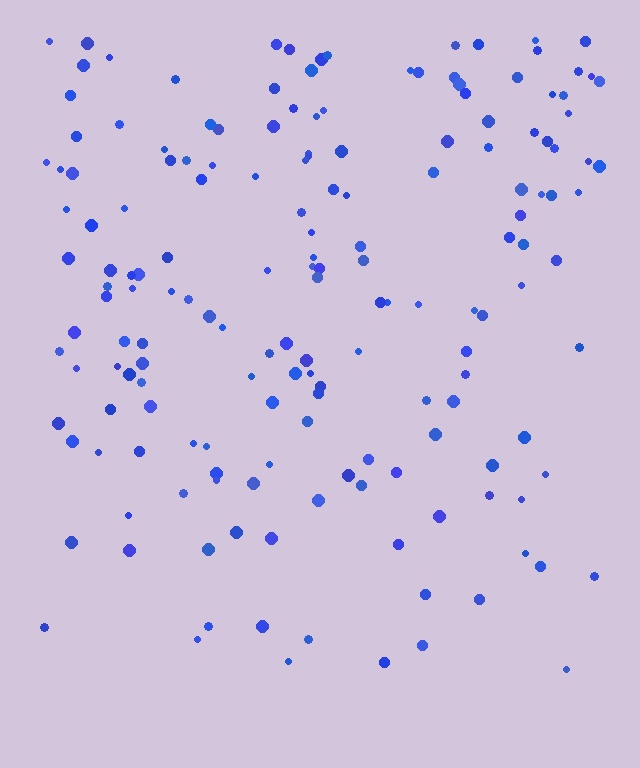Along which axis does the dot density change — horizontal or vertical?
Vertical.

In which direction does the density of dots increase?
From bottom to top, with the top side densest.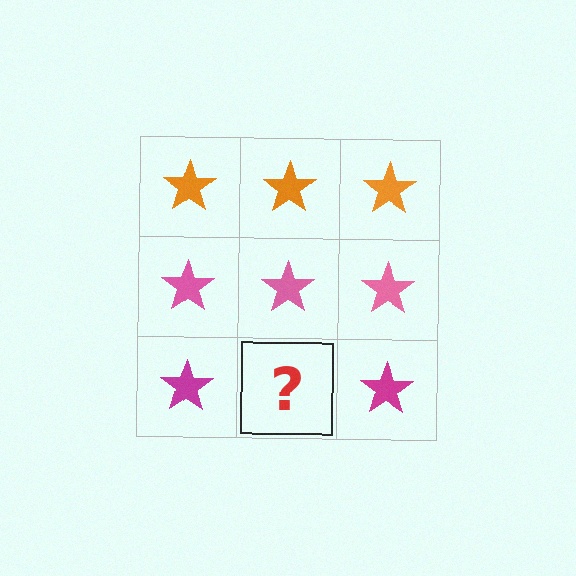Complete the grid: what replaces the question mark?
The question mark should be replaced with a magenta star.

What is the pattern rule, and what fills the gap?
The rule is that each row has a consistent color. The gap should be filled with a magenta star.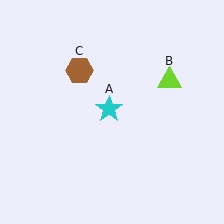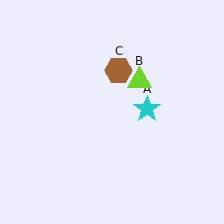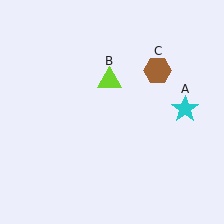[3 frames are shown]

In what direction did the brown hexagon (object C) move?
The brown hexagon (object C) moved right.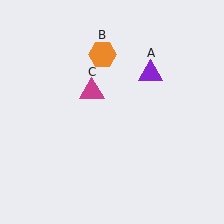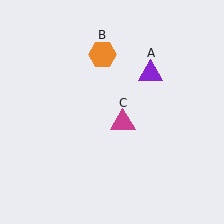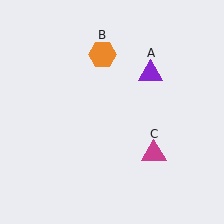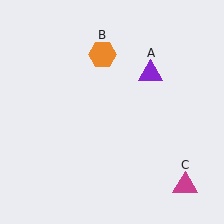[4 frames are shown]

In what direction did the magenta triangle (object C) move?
The magenta triangle (object C) moved down and to the right.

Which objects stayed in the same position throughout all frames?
Purple triangle (object A) and orange hexagon (object B) remained stationary.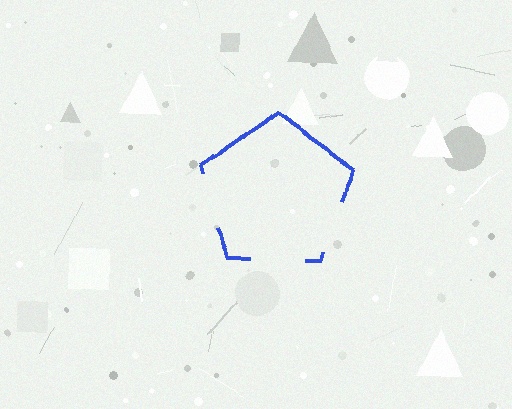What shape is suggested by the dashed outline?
The dashed outline suggests a pentagon.